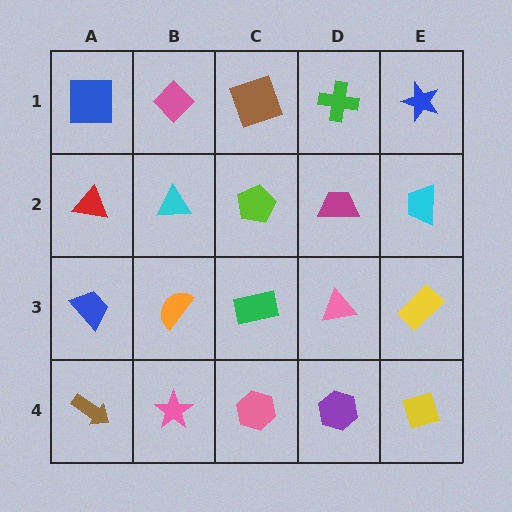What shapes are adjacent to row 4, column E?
A yellow rectangle (row 3, column E), a purple hexagon (row 4, column D).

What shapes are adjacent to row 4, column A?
A blue trapezoid (row 3, column A), a pink star (row 4, column B).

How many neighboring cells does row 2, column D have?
4.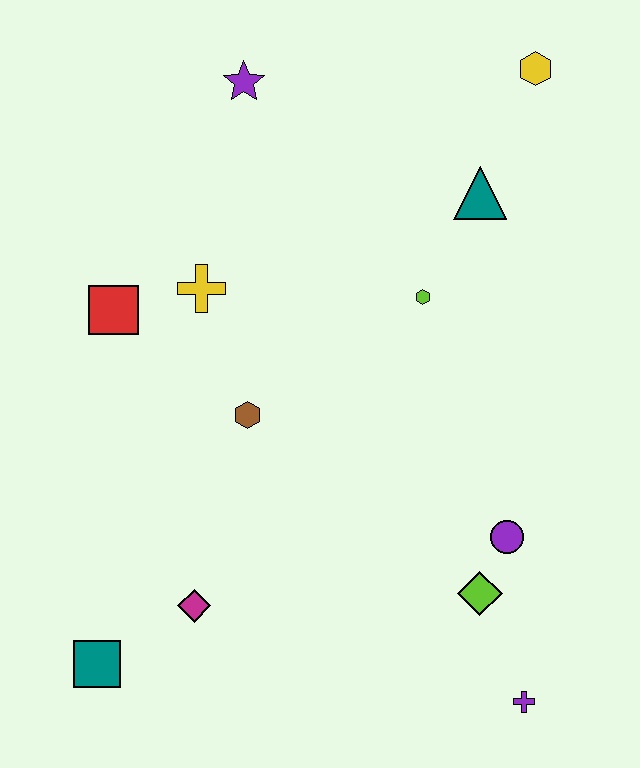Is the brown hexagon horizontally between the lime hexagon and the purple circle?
No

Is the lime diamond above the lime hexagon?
No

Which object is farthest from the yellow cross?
The purple cross is farthest from the yellow cross.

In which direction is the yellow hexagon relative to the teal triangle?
The yellow hexagon is above the teal triangle.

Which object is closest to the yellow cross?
The red square is closest to the yellow cross.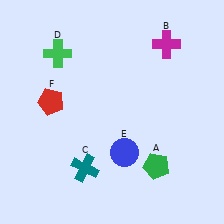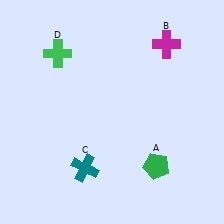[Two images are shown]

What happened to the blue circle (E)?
The blue circle (E) was removed in Image 2. It was in the bottom-right area of Image 1.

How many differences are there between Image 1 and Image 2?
There are 2 differences between the two images.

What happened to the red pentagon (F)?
The red pentagon (F) was removed in Image 2. It was in the top-left area of Image 1.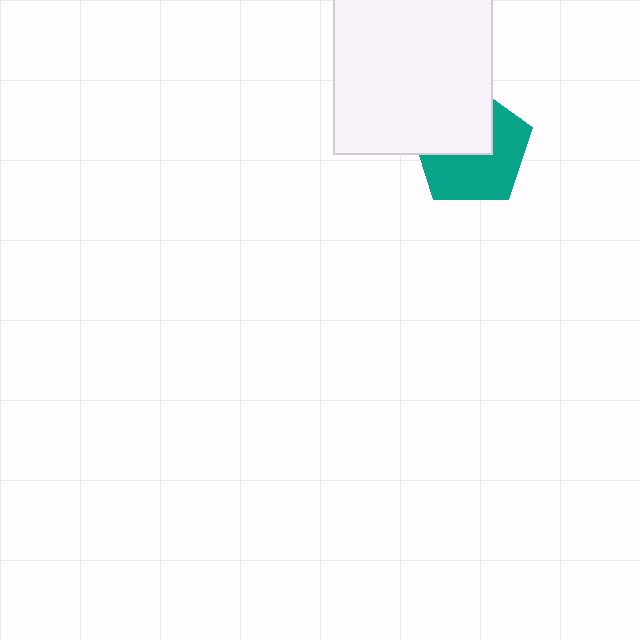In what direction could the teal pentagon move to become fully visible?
The teal pentagon could move toward the lower-right. That would shift it out from behind the white square entirely.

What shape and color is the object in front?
The object in front is a white square.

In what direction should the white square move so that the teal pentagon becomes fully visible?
The white square should move toward the upper-left. That is the shortest direction to clear the overlap and leave the teal pentagon fully visible.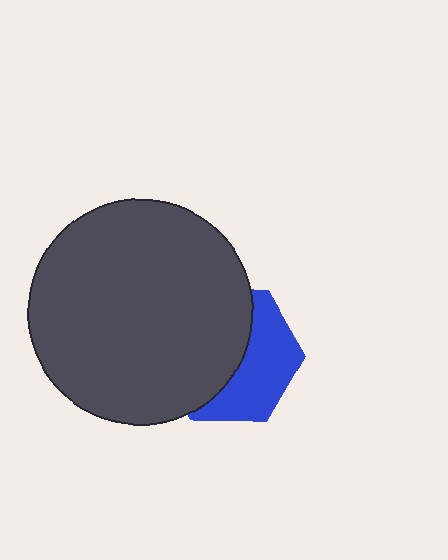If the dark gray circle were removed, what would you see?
You would see the complete blue hexagon.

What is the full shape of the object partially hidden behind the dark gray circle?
The partially hidden object is a blue hexagon.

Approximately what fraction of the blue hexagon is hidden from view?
Roughly 56% of the blue hexagon is hidden behind the dark gray circle.